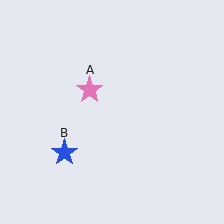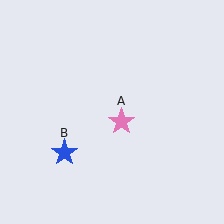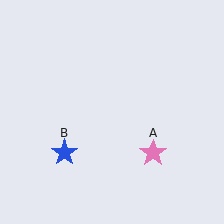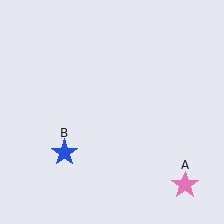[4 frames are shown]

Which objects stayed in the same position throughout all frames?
Blue star (object B) remained stationary.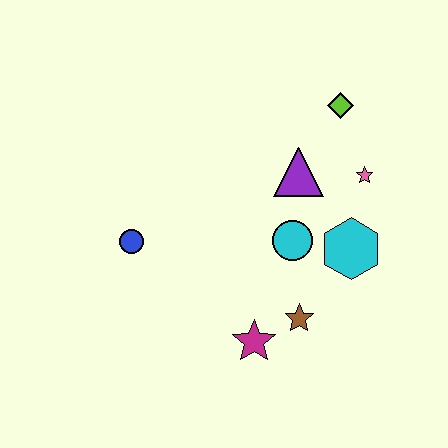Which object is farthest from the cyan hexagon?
The blue circle is farthest from the cyan hexagon.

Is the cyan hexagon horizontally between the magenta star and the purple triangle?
No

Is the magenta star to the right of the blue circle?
Yes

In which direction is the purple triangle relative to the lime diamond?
The purple triangle is below the lime diamond.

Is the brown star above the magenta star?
Yes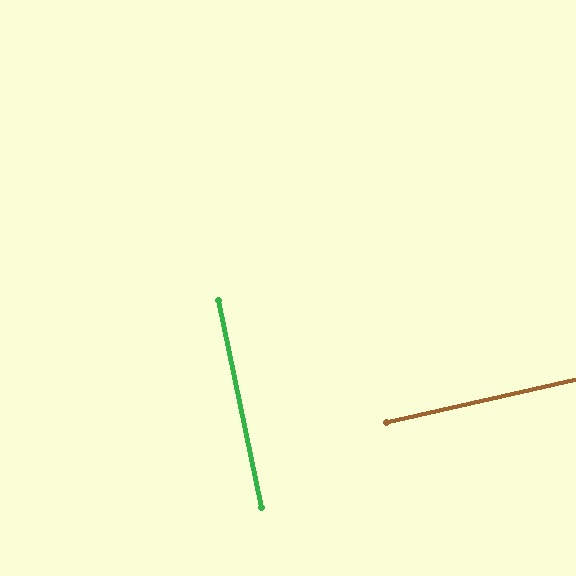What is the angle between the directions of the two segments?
Approximately 89 degrees.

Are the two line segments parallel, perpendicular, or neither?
Perpendicular — they meet at approximately 89°.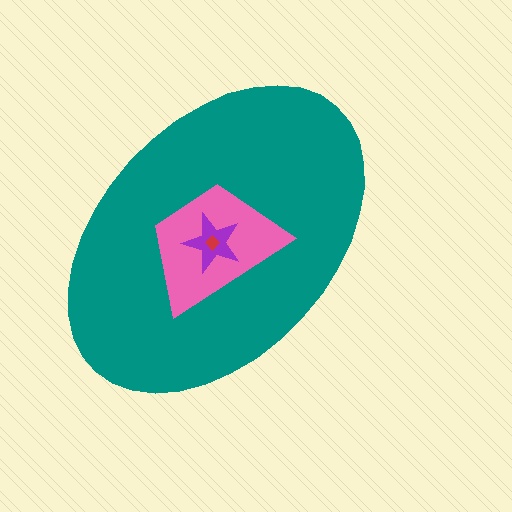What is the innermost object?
The red diamond.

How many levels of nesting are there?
4.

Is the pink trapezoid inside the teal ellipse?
Yes.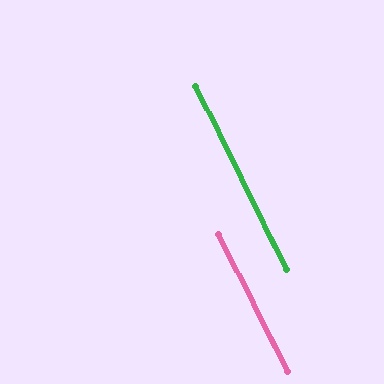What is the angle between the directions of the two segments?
Approximately 0 degrees.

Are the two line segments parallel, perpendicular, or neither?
Parallel — their directions differ by only 0.0°.